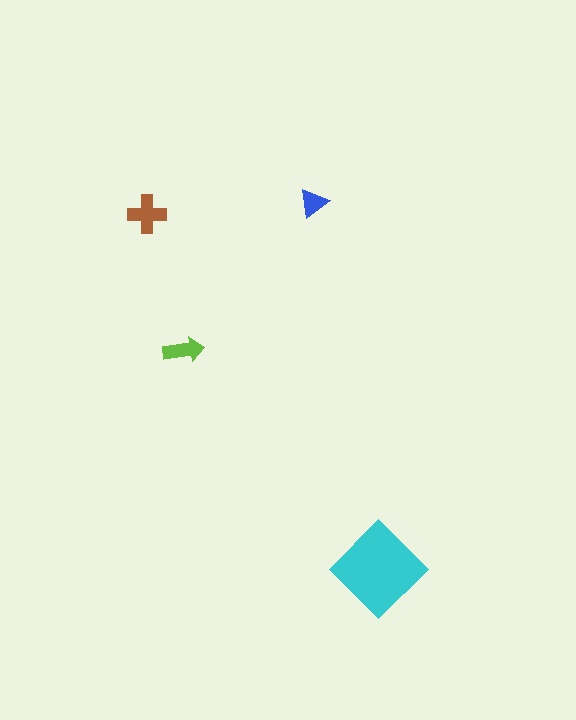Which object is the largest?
The cyan diamond.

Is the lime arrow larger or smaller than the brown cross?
Smaller.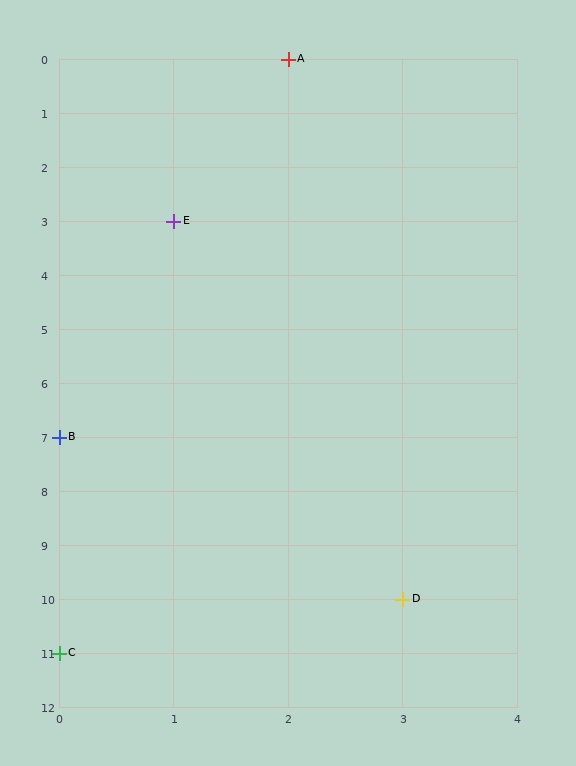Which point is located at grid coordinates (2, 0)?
Point A is at (2, 0).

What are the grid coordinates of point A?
Point A is at grid coordinates (2, 0).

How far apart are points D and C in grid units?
Points D and C are 3 columns and 1 row apart (about 3.2 grid units diagonally).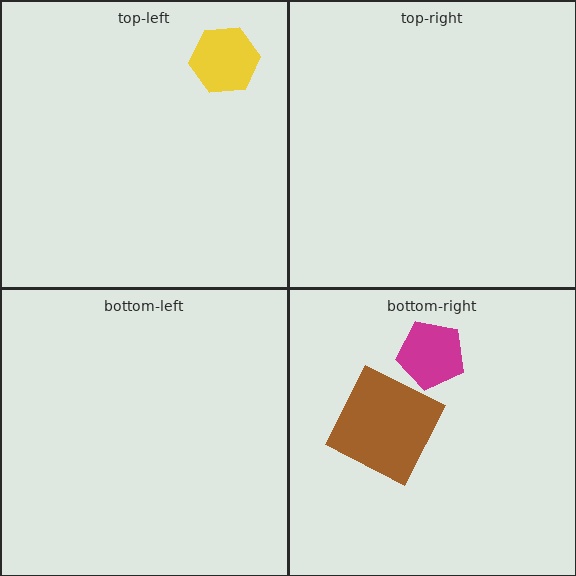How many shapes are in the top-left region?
1.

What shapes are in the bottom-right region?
The magenta pentagon, the brown square.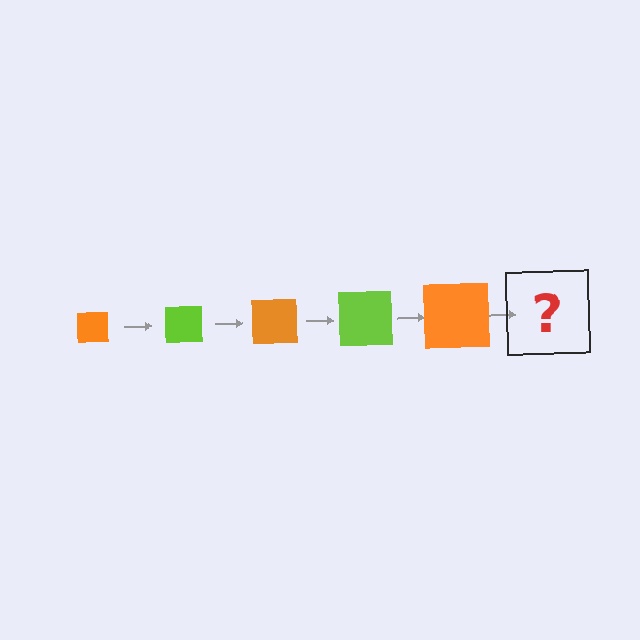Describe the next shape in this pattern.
It should be a lime square, larger than the previous one.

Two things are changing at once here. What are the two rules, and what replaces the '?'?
The two rules are that the square grows larger each step and the color cycles through orange and lime. The '?' should be a lime square, larger than the previous one.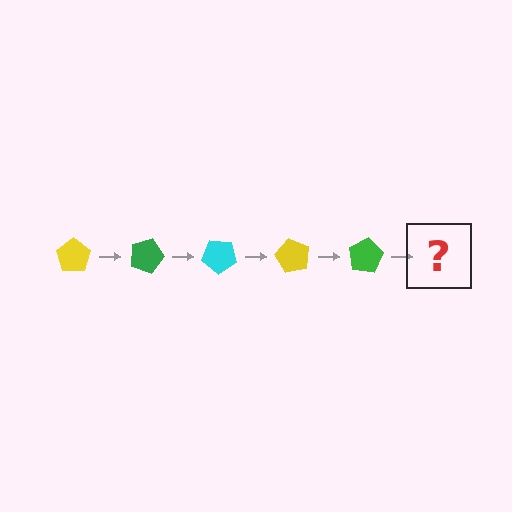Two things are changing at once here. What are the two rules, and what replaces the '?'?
The two rules are that it rotates 20 degrees each step and the color cycles through yellow, green, and cyan. The '?' should be a cyan pentagon, rotated 100 degrees from the start.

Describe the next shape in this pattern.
It should be a cyan pentagon, rotated 100 degrees from the start.